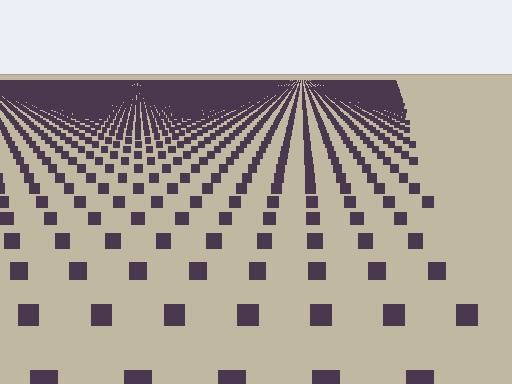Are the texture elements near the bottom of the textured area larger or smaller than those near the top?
Larger. Near the bottom, elements are closer to the viewer and appear at a bigger on-screen size.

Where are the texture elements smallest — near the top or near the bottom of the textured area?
Near the top.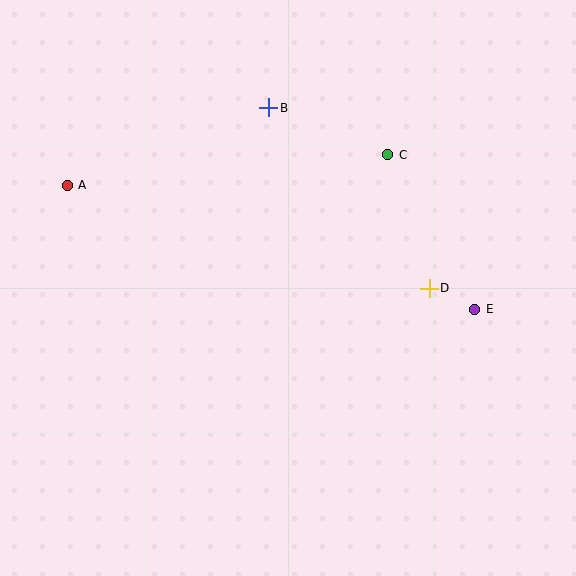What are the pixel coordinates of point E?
Point E is at (475, 309).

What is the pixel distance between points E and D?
The distance between E and D is 50 pixels.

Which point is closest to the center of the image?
Point D at (429, 288) is closest to the center.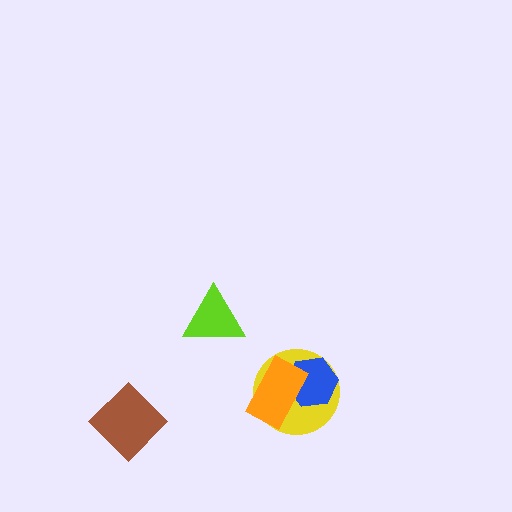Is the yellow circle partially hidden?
Yes, it is partially covered by another shape.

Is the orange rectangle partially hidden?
No, no other shape covers it.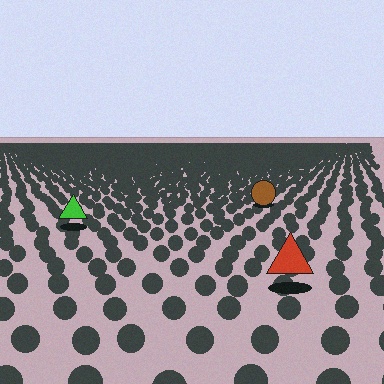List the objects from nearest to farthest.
From nearest to farthest: the red triangle, the green triangle, the brown circle.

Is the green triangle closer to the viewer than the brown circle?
Yes. The green triangle is closer — you can tell from the texture gradient: the ground texture is coarser near it.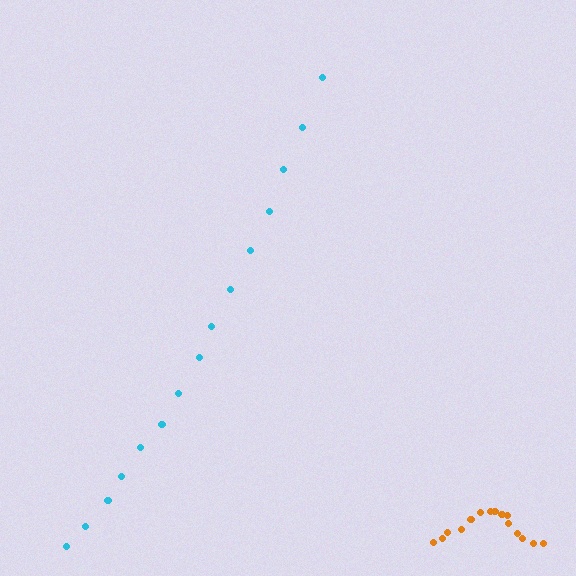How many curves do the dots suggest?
There are 2 distinct paths.